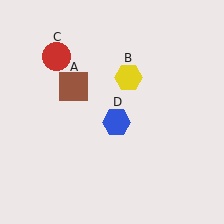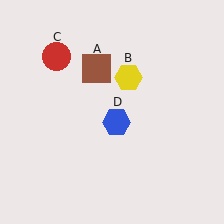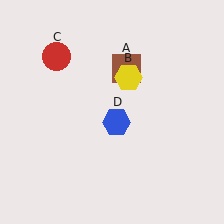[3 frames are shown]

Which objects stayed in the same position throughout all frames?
Yellow hexagon (object B) and red circle (object C) and blue hexagon (object D) remained stationary.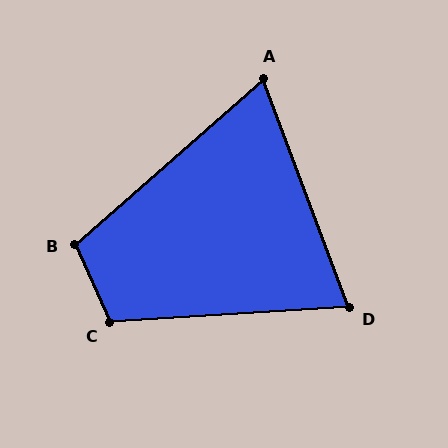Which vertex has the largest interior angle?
C, at approximately 111 degrees.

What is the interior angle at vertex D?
Approximately 73 degrees (acute).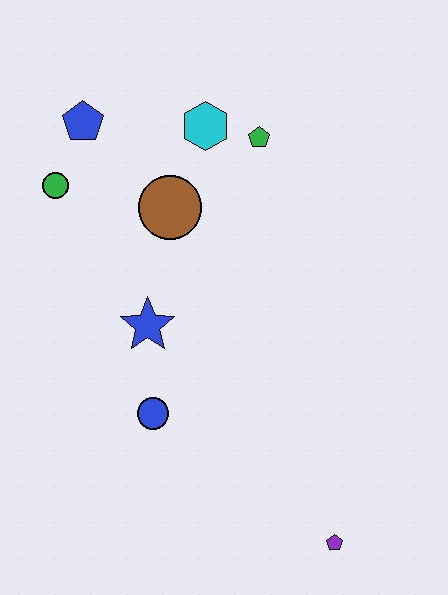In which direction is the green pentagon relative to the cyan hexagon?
The green pentagon is to the right of the cyan hexagon.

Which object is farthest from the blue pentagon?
The purple pentagon is farthest from the blue pentagon.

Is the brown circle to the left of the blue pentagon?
No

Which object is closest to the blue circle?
The blue star is closest to the blue circle.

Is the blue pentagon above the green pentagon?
Yes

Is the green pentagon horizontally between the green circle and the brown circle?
No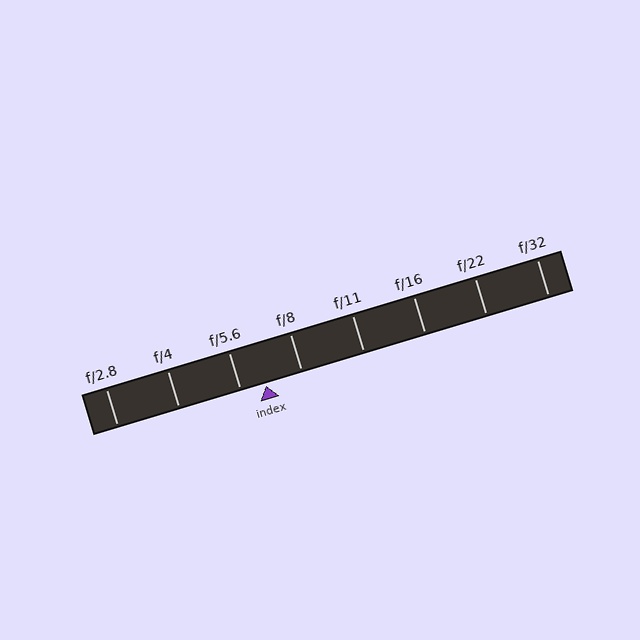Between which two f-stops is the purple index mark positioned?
The index mark is between f/5.6 and f/8.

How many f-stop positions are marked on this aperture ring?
There are 8 f-stop positions marked.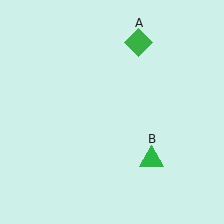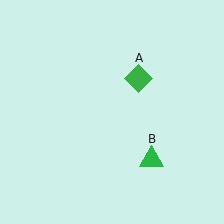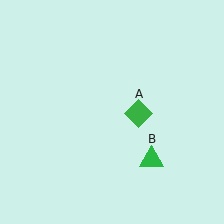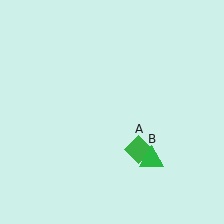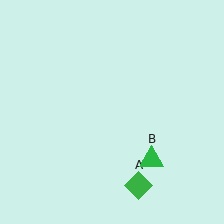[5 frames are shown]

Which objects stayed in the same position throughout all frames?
Green triangle (object B) remained stationary.